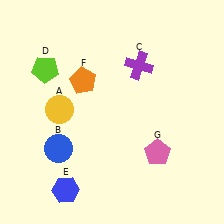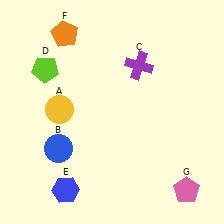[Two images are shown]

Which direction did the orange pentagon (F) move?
The orange pentagon (F) moved up.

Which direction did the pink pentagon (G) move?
The pink pentagon (G) moved down.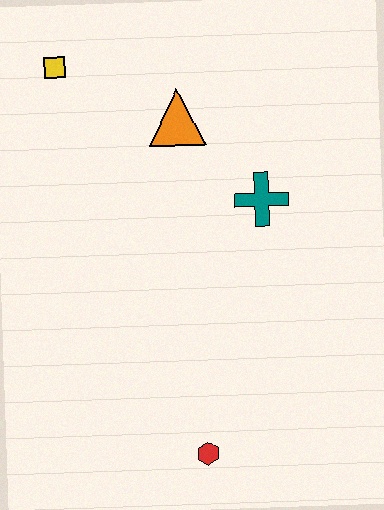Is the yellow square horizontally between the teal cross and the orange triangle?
No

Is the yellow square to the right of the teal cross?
No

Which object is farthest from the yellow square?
The red hexagon is farthest from the yellow square.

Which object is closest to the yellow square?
The orange triangle is closest to the yellow square.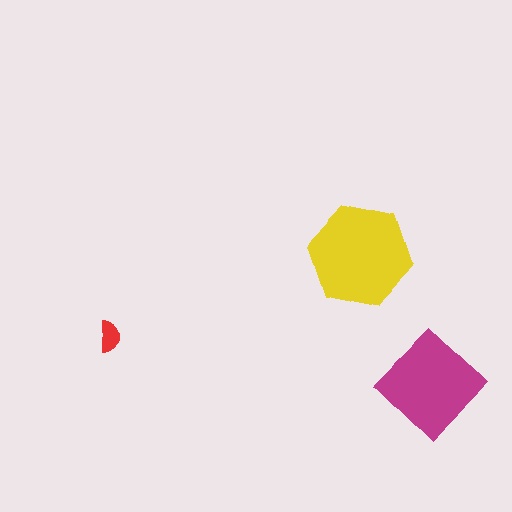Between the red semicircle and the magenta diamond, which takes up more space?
The magenta diamond.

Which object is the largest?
The yellow hexagon.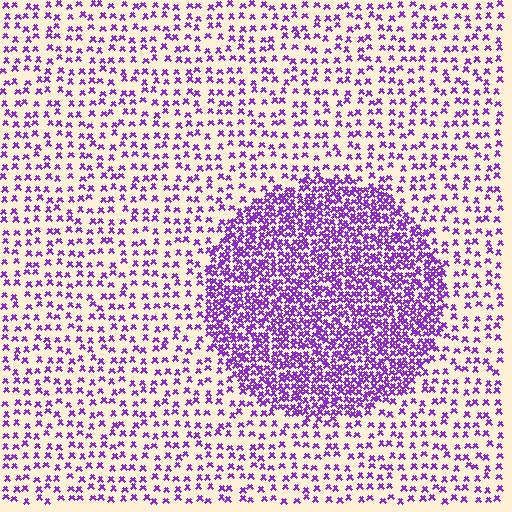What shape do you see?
I see a circle.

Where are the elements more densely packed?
The elements are more densely packed inside the circle boundary.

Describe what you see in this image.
The image contains small purple elements arranged at two different densities. A circle-shaped region is visible where the elements are more densely packed than the surrounding area.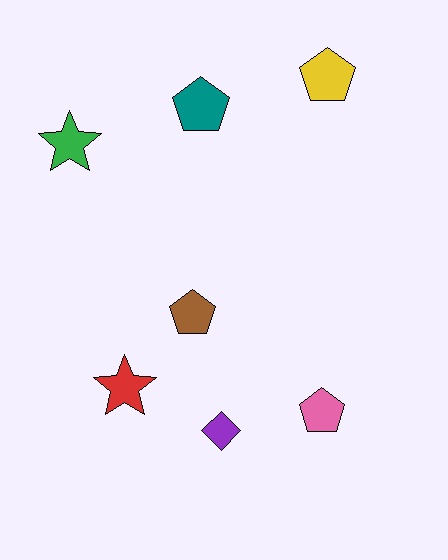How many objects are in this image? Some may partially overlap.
There are 7 objects.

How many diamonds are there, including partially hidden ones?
There is 1 diamond.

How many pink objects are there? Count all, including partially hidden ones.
There is 1 pink object.